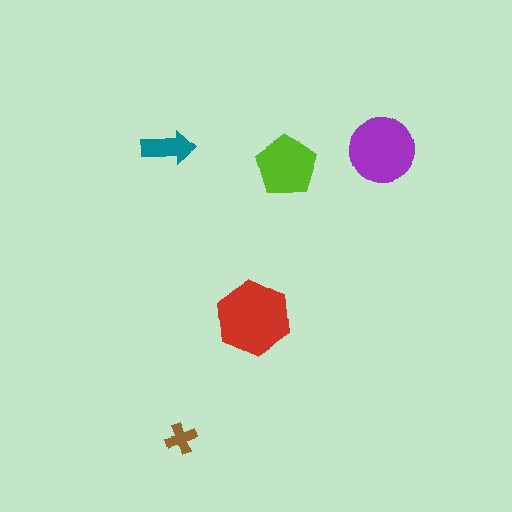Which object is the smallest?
The brown cross.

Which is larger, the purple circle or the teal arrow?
The purple circle.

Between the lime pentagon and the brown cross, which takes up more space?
The lime pentagon.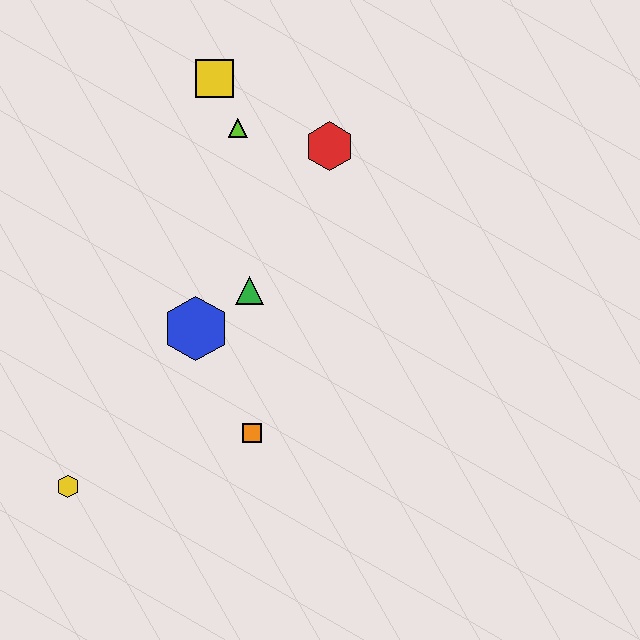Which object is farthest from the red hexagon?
The yellow hexagon is farthest from the red hexagon.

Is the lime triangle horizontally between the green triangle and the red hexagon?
No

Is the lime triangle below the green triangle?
No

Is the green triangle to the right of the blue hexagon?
Yes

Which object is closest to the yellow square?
The lime triangle is closest to the yellow square.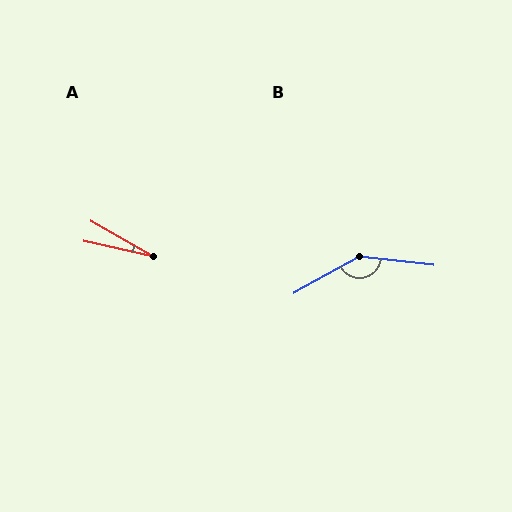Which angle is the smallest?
A, at approximately 17 degrees.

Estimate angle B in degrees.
Approximately 144 degrees.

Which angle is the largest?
B, at approximately 144 degrees.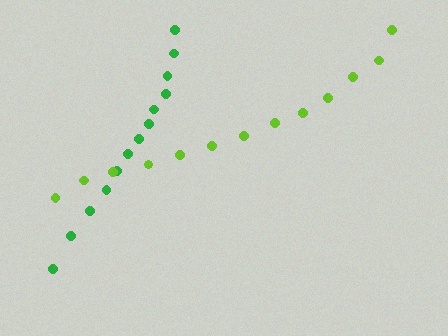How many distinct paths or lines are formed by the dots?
There are 2 distinct paths.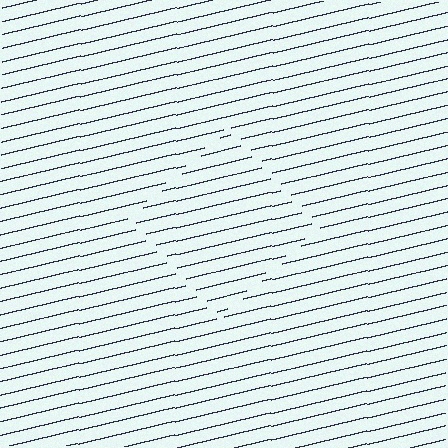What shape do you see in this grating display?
An illusory square. The interior of the shape contains the same grating, shifted by half a period — the contour is defined by the phase discontinuity where line-ends from the inner and outer gratings abut.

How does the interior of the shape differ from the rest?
The interior of the shape contains the same grating, shifted by half a period — the contour is defined by the phase discontinuity where line-ends from the inner and outer gratings abut.